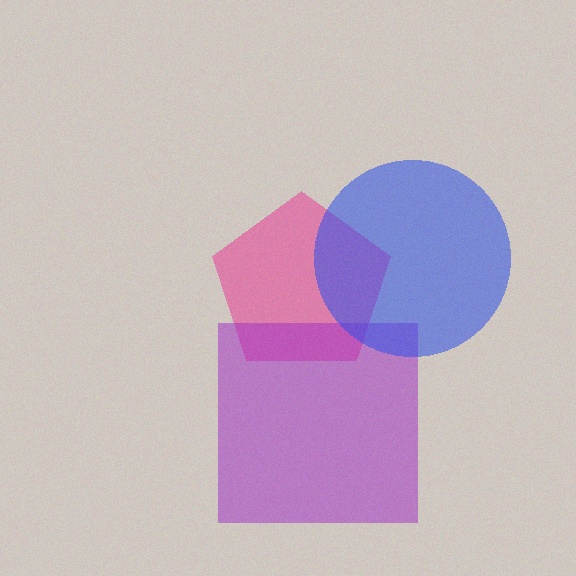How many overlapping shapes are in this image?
There are 3 overlapping shapes in the image.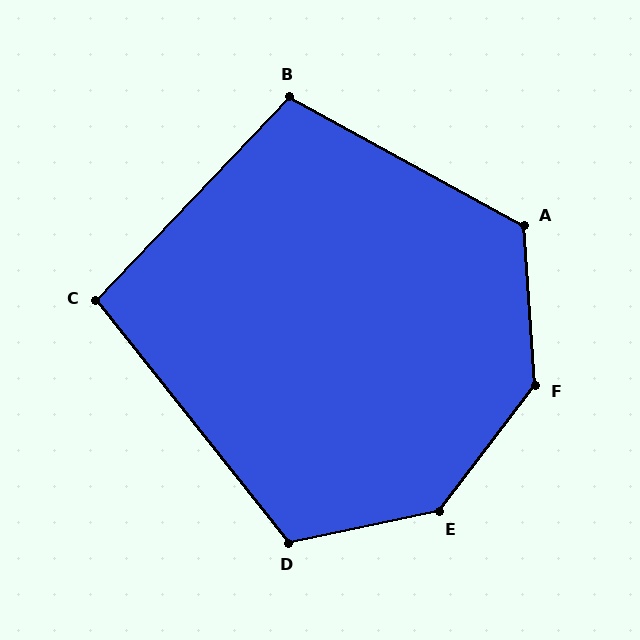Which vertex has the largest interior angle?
E, at approximately 139 degrees.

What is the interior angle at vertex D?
Approximately 117 degrees (obtuse).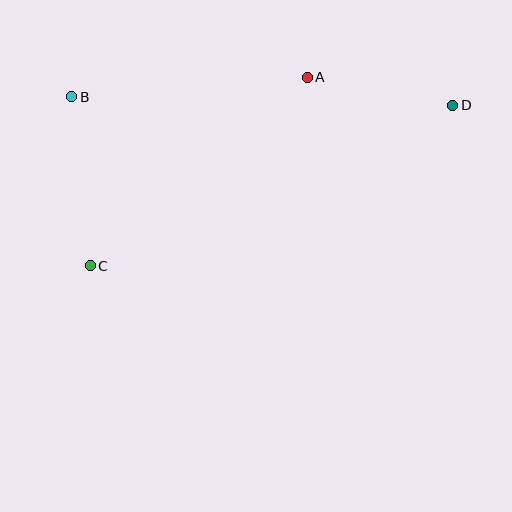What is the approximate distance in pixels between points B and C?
The distance between B and C is approximately 170 pixels.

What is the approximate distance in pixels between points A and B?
The distance between A and B is approximately 237 pixels.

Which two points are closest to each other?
Points A and D are closest to each other.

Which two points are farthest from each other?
Points C and D are farthest from each other.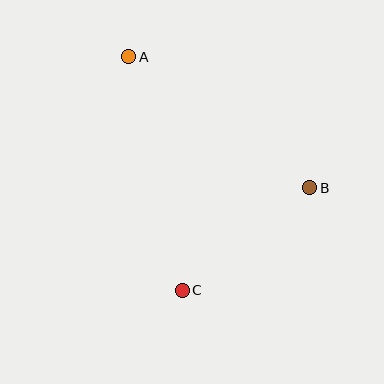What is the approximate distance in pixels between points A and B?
The distance between A and B is approximately 224 pixels.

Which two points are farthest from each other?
Points A and C are farthest from each other.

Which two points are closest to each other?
Points B and C are closest to each other.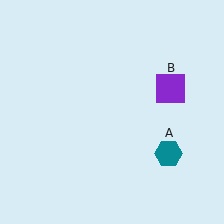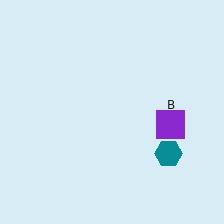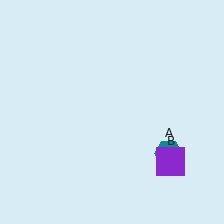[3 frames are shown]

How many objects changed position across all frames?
1 object changed position: purple square (object B).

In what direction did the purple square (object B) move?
The purple square (object B) moved down.